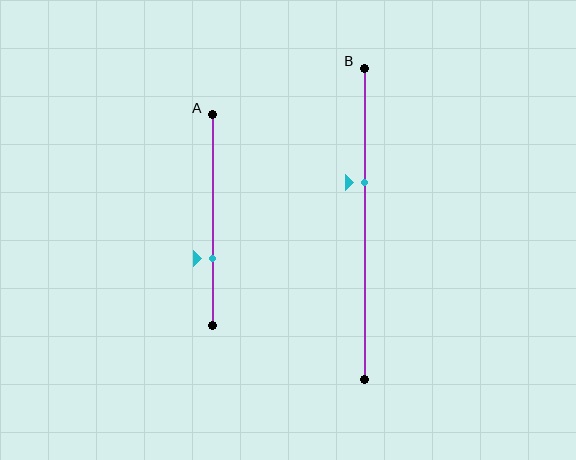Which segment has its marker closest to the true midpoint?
Segment B has its marker closest to the true midpoint.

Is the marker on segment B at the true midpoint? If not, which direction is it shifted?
No, the marker on segment B is shifted upward by about 13% of the segment length.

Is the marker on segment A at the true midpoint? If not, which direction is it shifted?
No, the marker on segment A is shifted downward by about 18% of the segment length.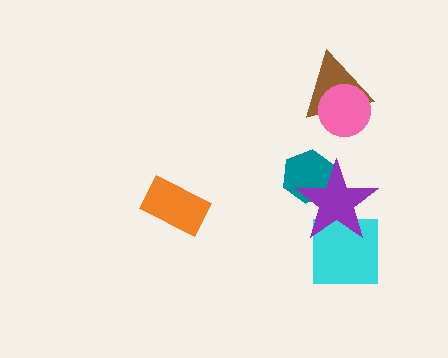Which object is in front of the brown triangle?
The pink circle is in front of the brown triangle.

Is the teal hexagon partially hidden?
Yes, it is partially covered by another shape.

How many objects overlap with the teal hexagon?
1 object overlaps with the teal hexagon.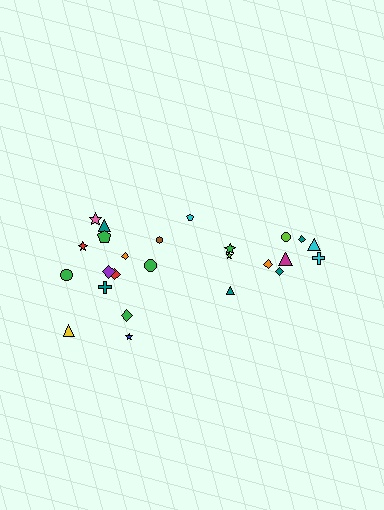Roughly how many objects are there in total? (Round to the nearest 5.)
Roughly 25 objects in total.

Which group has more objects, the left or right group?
The left group.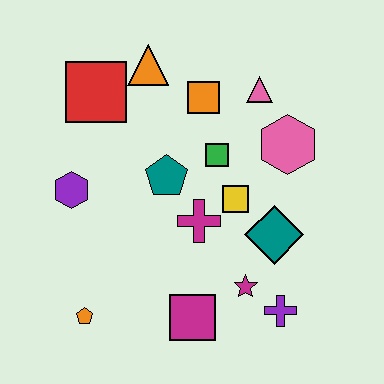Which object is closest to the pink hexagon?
The pink triangle is closest to the pink hexagon.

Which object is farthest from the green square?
The orange pentagon is farthest from the green square.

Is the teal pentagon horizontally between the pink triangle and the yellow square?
No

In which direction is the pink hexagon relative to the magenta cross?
The pink hexagon is to the right of the magenta cross.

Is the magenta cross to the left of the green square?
Yes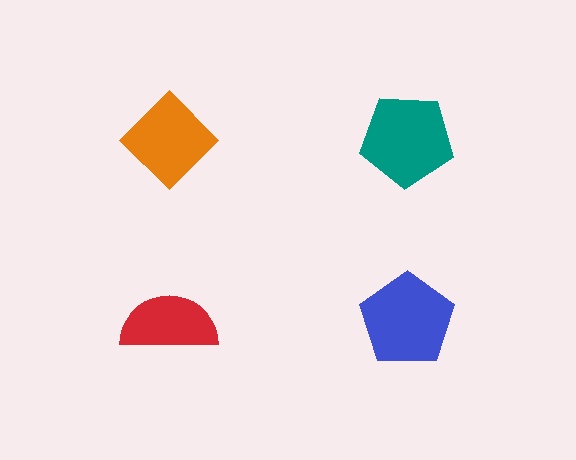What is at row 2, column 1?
A red semicircle.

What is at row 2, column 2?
A blue pentagon.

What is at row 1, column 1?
An orange diamond.